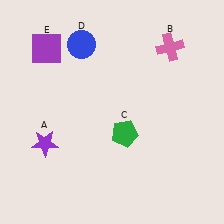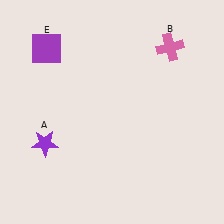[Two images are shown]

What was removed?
The green pentagon (C), the blue circle (D) were removed in Image 2.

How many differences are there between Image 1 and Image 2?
There are 2 differences between the two images.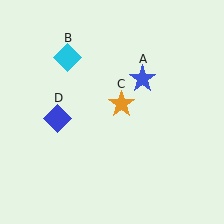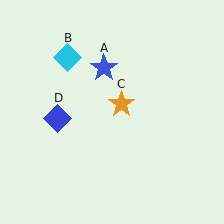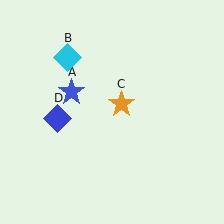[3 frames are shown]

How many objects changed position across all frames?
1 object changed position: blue star (object A).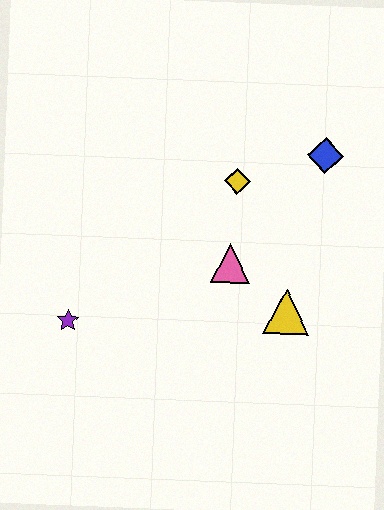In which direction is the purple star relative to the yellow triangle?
The purple star is to the left of the yellow triangle.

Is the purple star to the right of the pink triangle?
No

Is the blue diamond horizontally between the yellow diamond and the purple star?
No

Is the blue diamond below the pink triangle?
No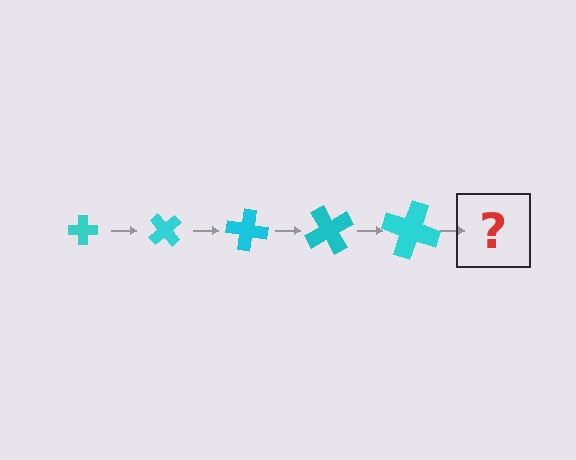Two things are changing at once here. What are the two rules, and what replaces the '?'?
The two rules are that the cross grows larger each step and it rotates 50 degrees each step. The '?' should be a cross, larger than the previous one and rotated 250 degrees from the start.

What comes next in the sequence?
The next element should be a cross, larger than the previous one and rotated 250 degrees from the start.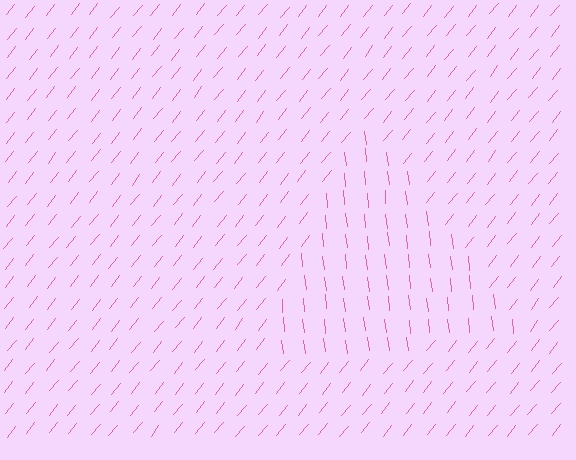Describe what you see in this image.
The image is filled with small pink line segments. A triangle region in the image has lines oriented differently from the surrounding lines, creating a visible texture boundary.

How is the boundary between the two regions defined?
The boundary is defined purely by a change in line orientation (approximately 45 degrees difference). All lines are the same color and thickness.